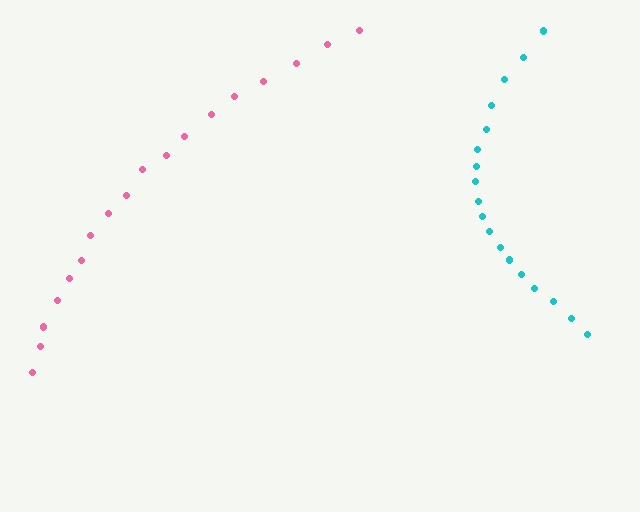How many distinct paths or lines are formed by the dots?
There are 2 distinct paths.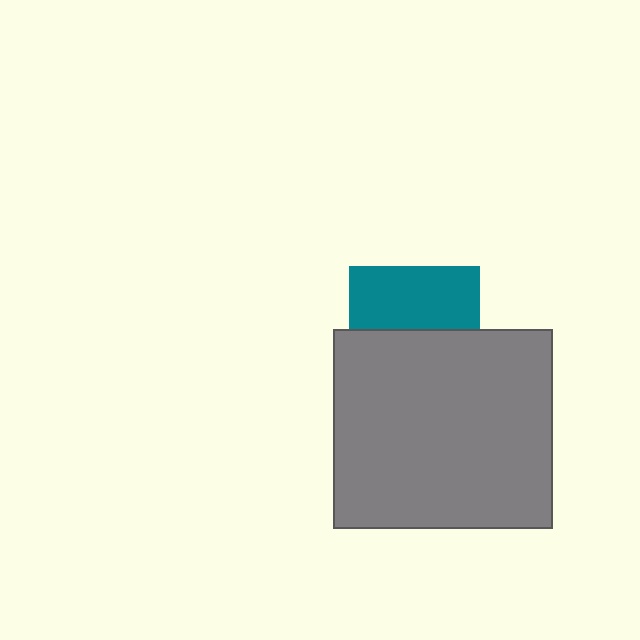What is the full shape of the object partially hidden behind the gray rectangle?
The partially hidden object is a teal square.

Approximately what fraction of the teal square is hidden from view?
Roughly 51% of the teal square is hidden behind the gray rectangle.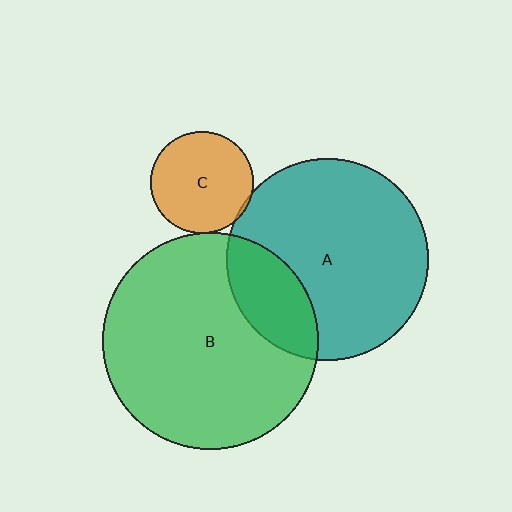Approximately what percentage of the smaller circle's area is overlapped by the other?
Approximately 20%.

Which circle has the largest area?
Circle B (green).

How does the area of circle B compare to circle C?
Approximately 4.4 times.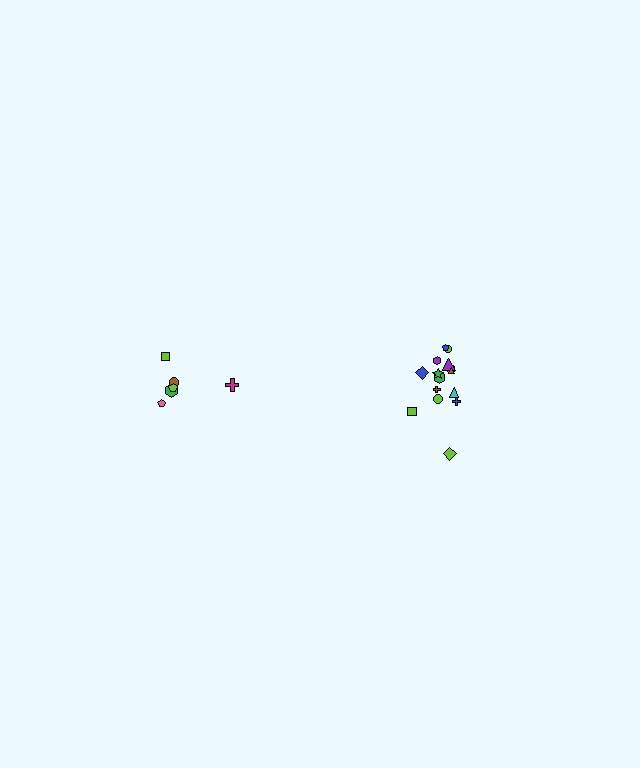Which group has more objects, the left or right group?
The right group.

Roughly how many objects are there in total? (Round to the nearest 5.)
Roughly 20 objects in total.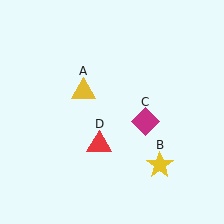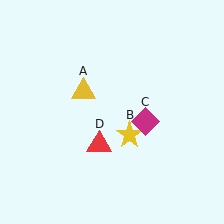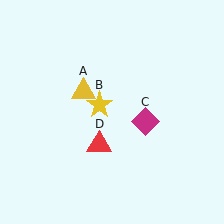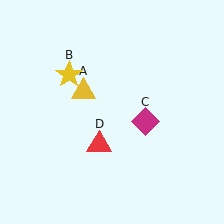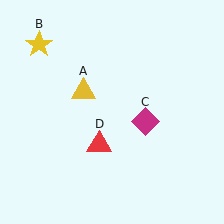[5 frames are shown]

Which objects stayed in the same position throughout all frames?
Yellow triangle (object A) and magenta diamond (object C) and red triangle (object D) remained stationary.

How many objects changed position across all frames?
1 object changed position: yellow star (object B).